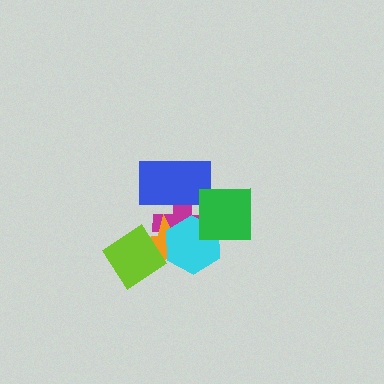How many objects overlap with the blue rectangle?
2 objects overlap with the blue rectangle.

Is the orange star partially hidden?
Yes, it is partially covered by another shape.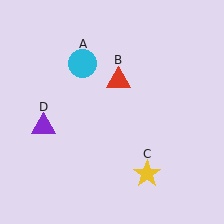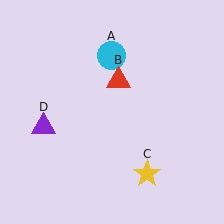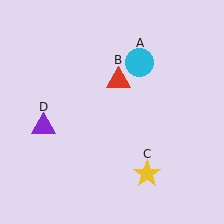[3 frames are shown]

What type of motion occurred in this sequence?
The cyan circle (object A) rotated clockwise around the center of the scene.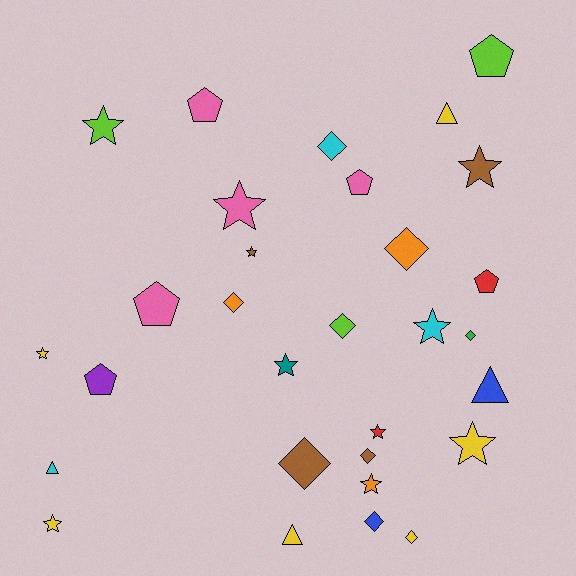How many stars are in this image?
There are 11 stars.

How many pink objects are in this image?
There are 4 pink objects.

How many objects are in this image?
There are 30 objects.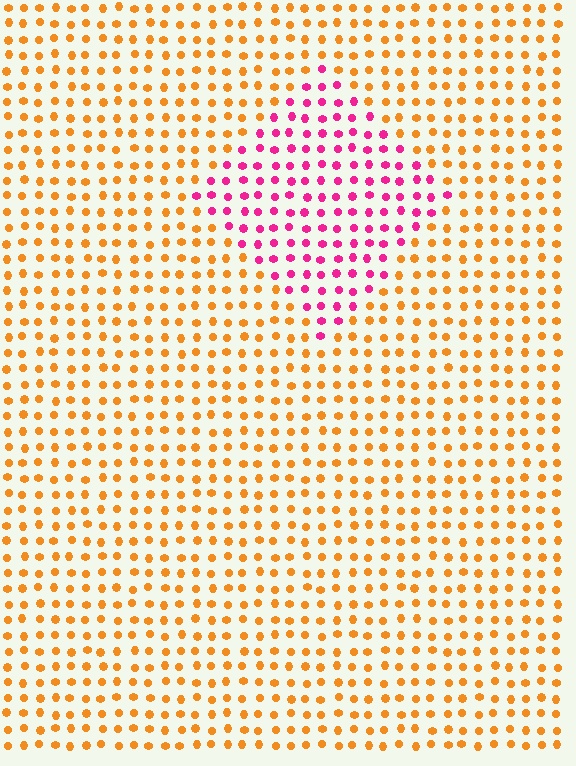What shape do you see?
I see a diamond.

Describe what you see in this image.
The image is filled with small orange elements in a uniform arrangement. A diamond-shaped region is visible where the elements are tinted to a slightly different hue, forming a subtle color boundary.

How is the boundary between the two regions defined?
The boundary is defined purely by a slight shift in hue (about 65 degrees). Spacing, size, and orientation are identical on both sides.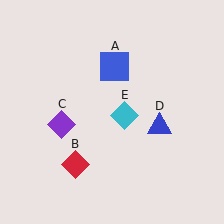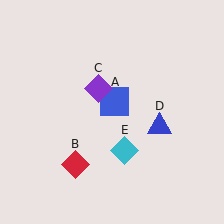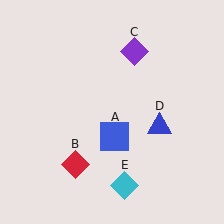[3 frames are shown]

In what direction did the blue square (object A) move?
The blue square (object A) moved down.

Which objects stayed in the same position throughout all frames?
Red diamond (object B) and blue triangle (object D) remained stationary.